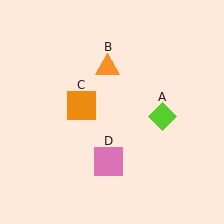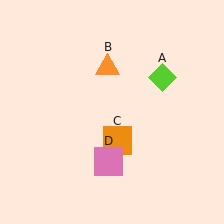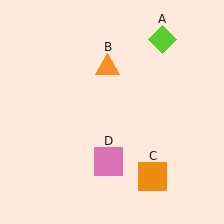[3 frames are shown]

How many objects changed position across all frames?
2 objects changed position: lime diamond (object A), orange square (object C).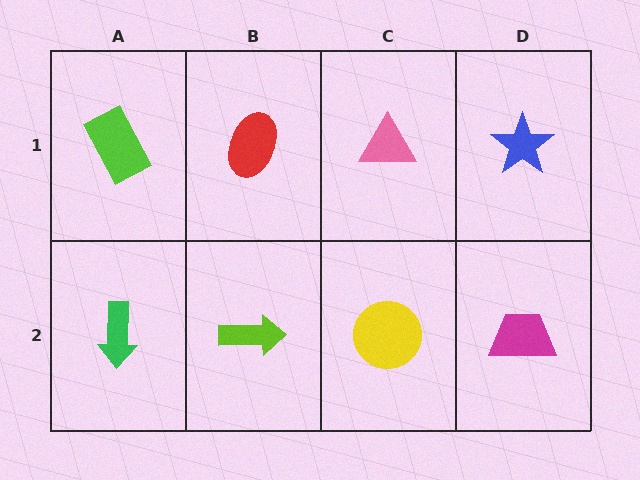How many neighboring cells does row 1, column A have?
2.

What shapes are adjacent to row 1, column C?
A yellow circle (row 2, column C), a red ellipse (row 1, column B), a blue star (row 1, column D).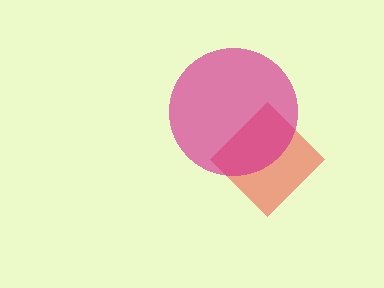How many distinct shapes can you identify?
There are 2 distinct shapes: a red diamond, a magenta circle.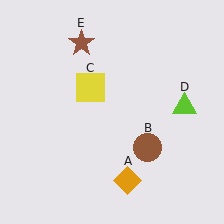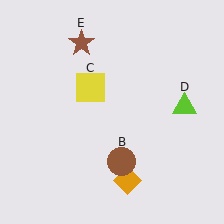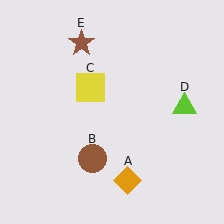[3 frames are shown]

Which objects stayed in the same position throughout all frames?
Orange diamond (object A) and yellow square (object C) and lime triangle (object D) and brown star (object E) remained stationary.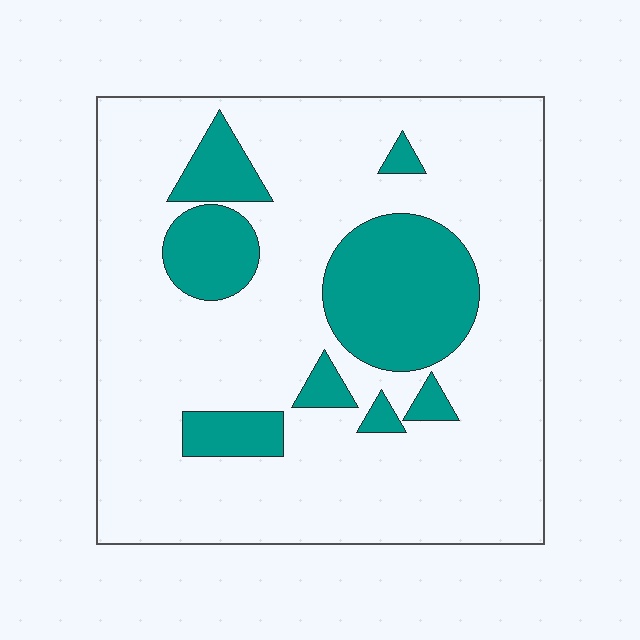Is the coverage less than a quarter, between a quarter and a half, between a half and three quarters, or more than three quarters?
Less than a quarter.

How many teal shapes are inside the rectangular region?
8.